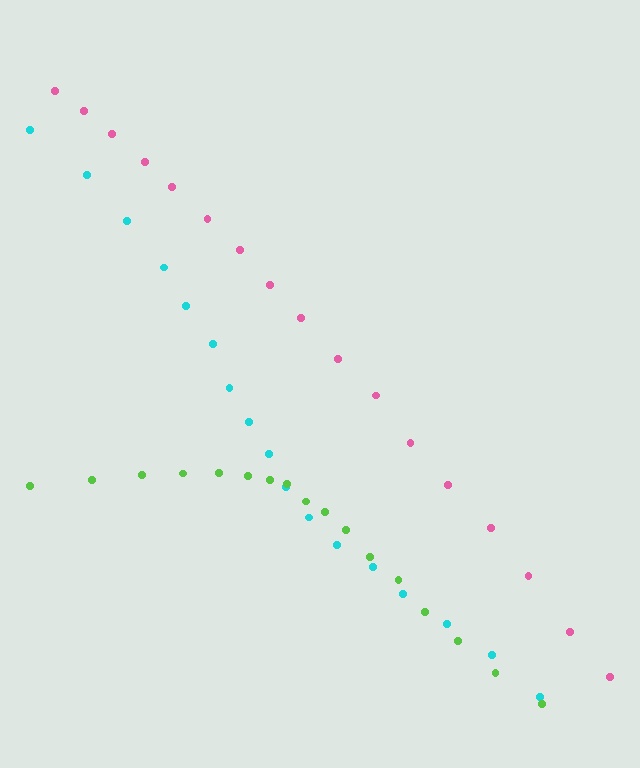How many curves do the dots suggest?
There are 3 distinct paths.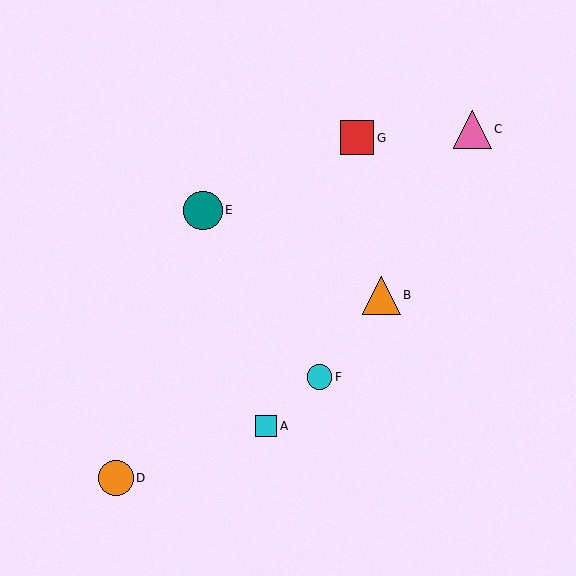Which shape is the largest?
The teal circle (labeled E) is the largest.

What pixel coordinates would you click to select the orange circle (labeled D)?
Click at (116, 478) to select the orange circle D.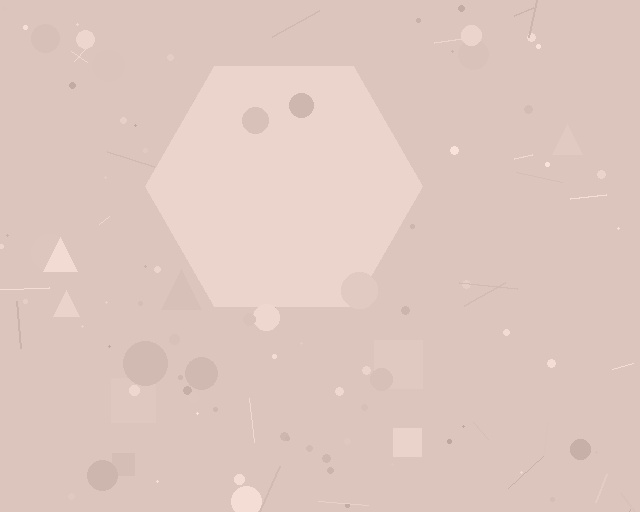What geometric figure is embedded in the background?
A hexagon is embedded in the background.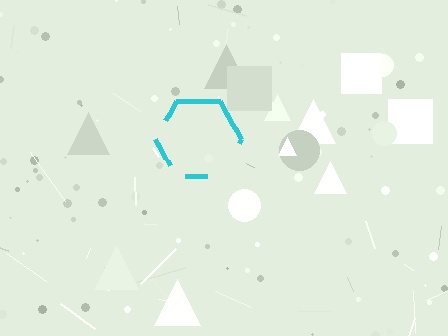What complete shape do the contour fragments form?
The contour fragments form a hexagon.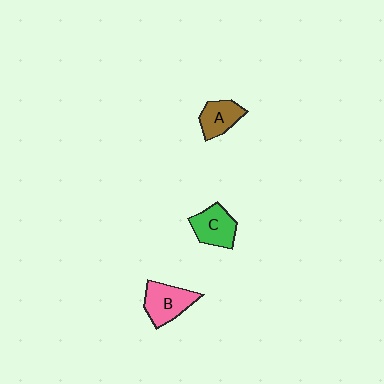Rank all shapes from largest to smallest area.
From largest to smallest: B (pink), C (green), A (brown).